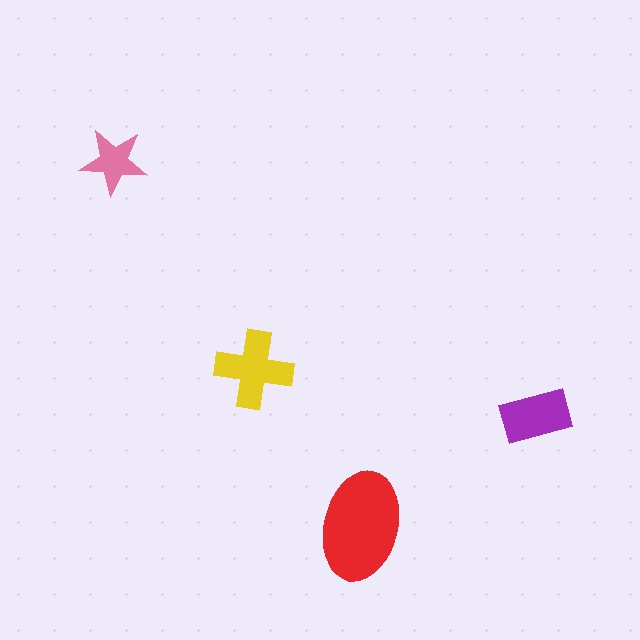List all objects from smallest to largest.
The pink star, the purple rectangle, the yellow cross, the red ellipse.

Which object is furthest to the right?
The purple rectangle is rightmost.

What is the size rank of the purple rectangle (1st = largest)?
3rd.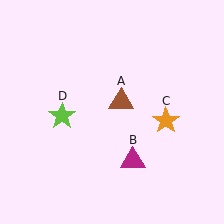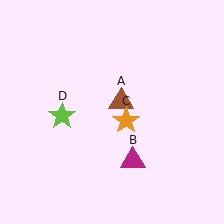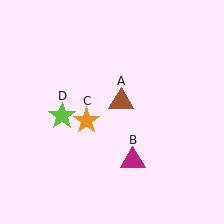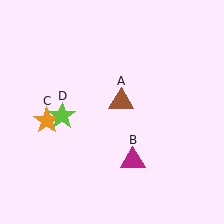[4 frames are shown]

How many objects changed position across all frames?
1 object changed position: orange star (object C).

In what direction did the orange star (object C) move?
The orange star (object C) moved left.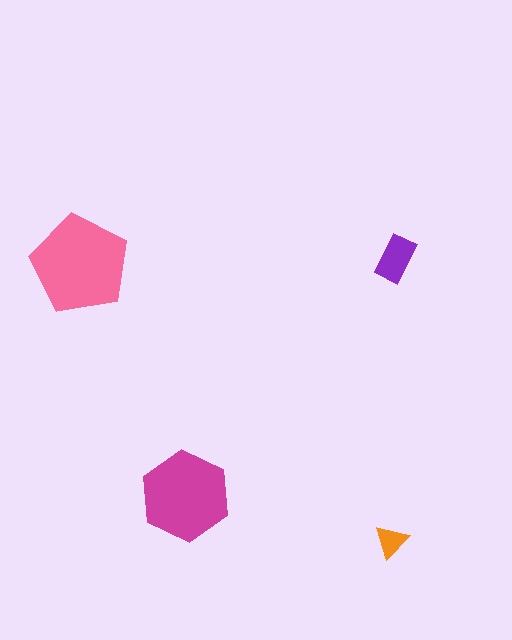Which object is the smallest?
The orange triangle.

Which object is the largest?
The pink pentagon.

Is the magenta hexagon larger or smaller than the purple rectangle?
Larger.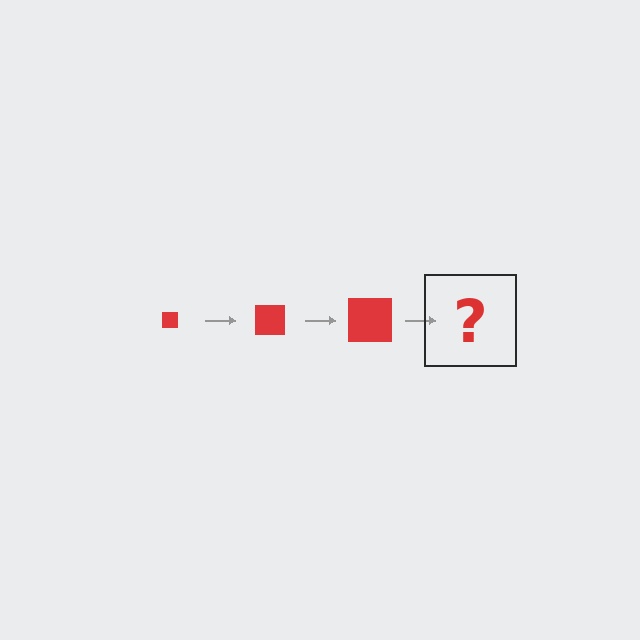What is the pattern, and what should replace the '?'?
The pattern is that the square gets progressively larger each step. The '?' should be a red square, larger than the previous one.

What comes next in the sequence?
The next element should be a red square, larger than the previous one.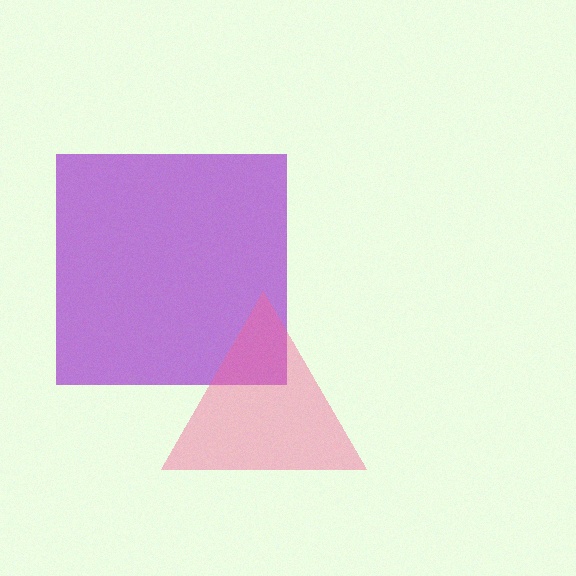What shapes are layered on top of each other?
The layered shapes are: a purple square, a pink triangle.